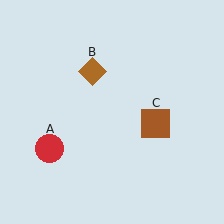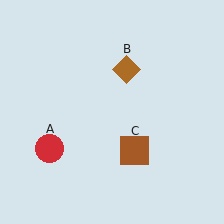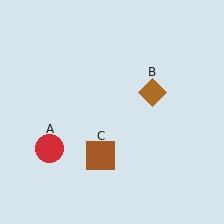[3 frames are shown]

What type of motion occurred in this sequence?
The brown diamond (object B), brown square (object C) rotated clockwise around the center of the scene.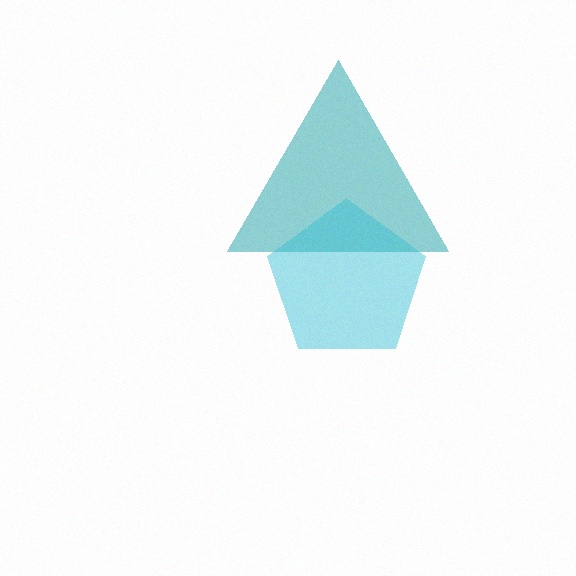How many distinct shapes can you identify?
There are 2 distinct shapes: a teal triangle, a cyan pentagon.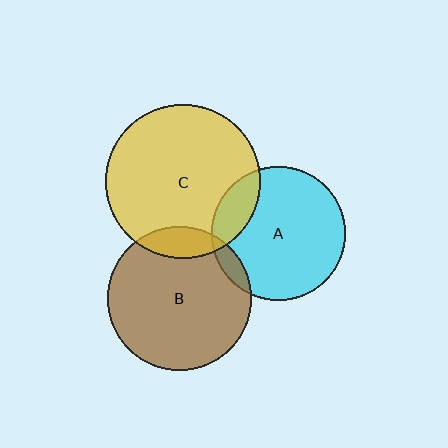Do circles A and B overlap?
Yes.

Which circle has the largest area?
Circle C (yellow).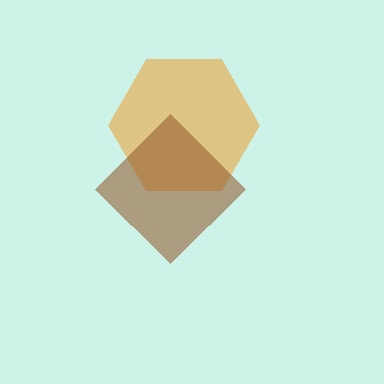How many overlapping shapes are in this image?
There are 2 overlapping shapes in the image.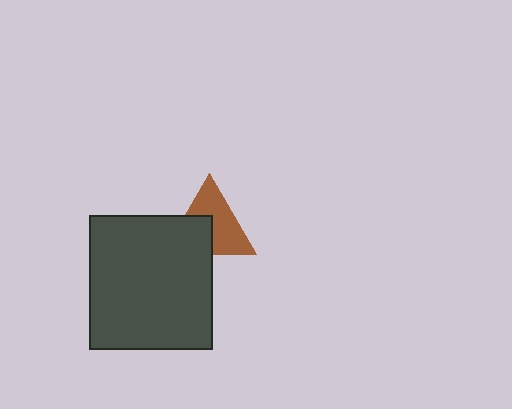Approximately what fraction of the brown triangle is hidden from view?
Roughly 41% of the brown triangle is hidden behind the dark gray rectangle.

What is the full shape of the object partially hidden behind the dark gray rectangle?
The partially hidden object is a brown triangle.